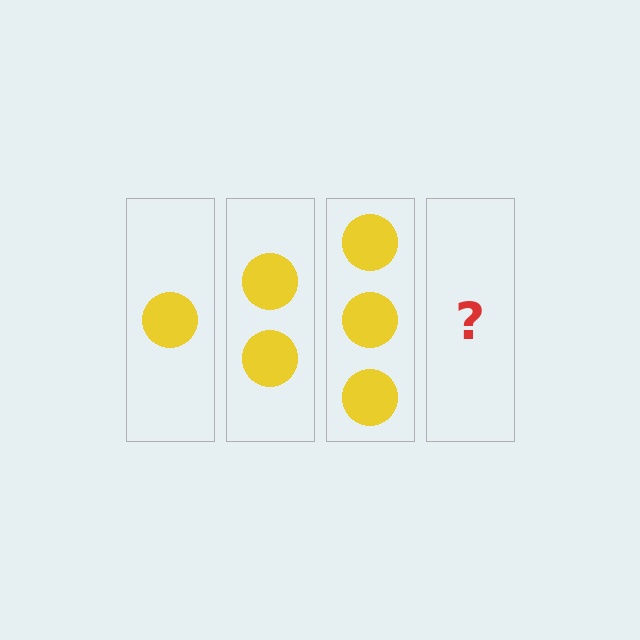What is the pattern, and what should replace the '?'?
The pattern is that each step adds one more circle. The '?' should be 4 circles.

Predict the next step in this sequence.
The next step is 4 circles.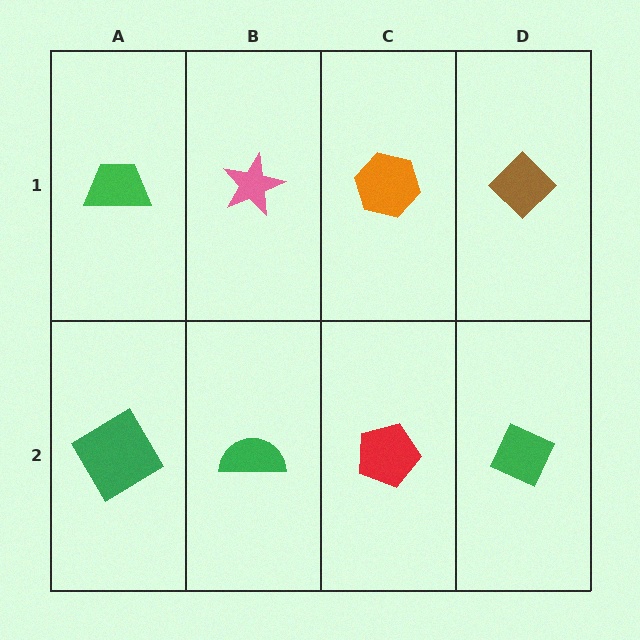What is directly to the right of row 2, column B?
A red pentagon.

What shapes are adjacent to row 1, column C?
A red pentagon (row 2, column C), a pink star (row 1, column B), a brown diamond (row 1, column D).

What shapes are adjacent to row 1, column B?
A green semicircle (row 2, column B), a green trapezoid (row 1, column A), an orange hexagon (row 1, column C).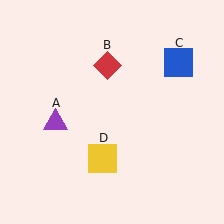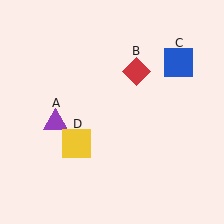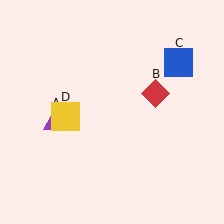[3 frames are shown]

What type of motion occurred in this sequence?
The red diamond (object B), yellow square (object D) rotated clockwise around the center of the scene.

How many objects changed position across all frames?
2 objects changed position: red diamond (object B), yellow square (object D).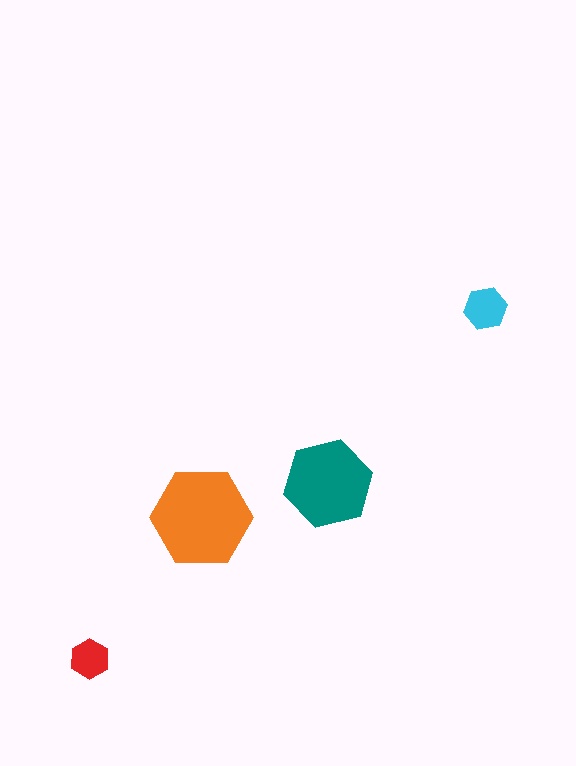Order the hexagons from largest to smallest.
the orange one, the teal one, the cyan one, the red one.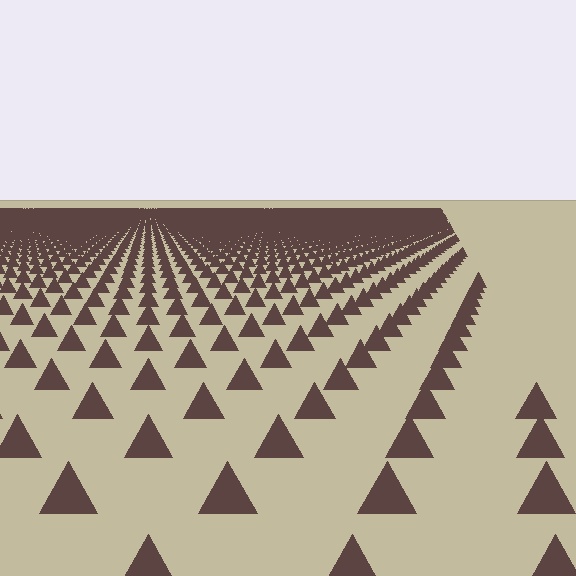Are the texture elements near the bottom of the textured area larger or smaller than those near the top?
Larger. Near the bottom, elements are closer to the viewer and appear at a bigger on-screen size.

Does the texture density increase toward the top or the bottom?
Density increases toward the top.